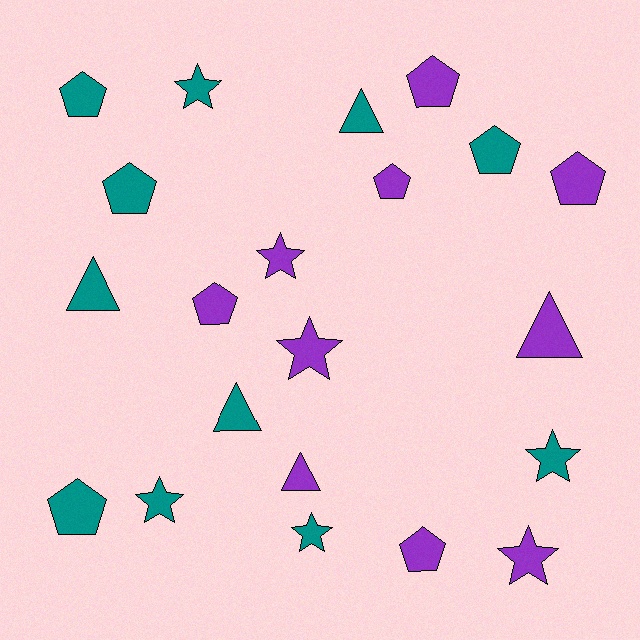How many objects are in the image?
There are 21 objects.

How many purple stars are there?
There are 3 purple stars.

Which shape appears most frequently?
Pentagon, with 9 objects.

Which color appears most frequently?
Teal, with 11 objects.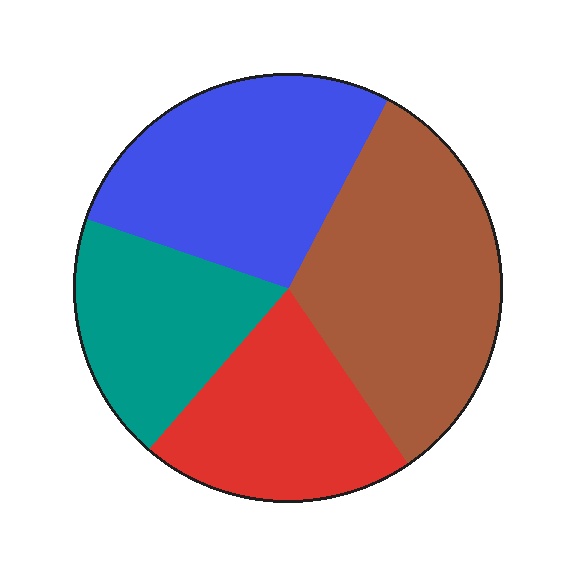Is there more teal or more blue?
Blue.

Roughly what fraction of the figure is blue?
Blue takes up about one quarter (1/4) of the figure.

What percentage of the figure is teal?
Teal covers about 20% of the figure.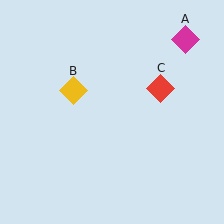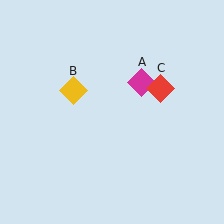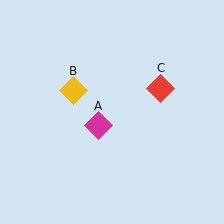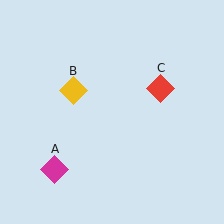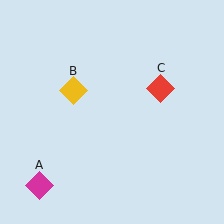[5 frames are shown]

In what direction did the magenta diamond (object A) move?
The magenta diamond (object A) moved down and to the left.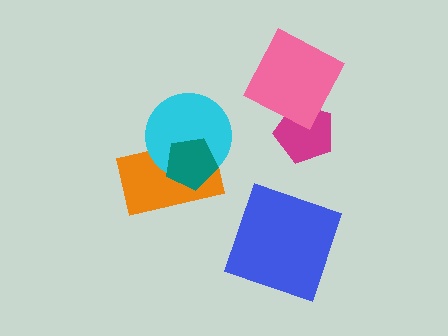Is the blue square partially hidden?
No, no other shape covers it.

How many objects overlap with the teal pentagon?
2 objects overlap with the teal pentagon.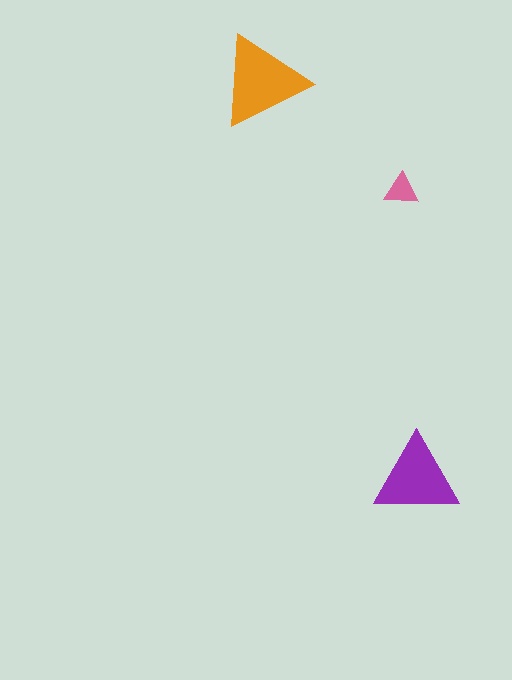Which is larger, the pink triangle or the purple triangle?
The purple one.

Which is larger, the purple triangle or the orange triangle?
The orange one.